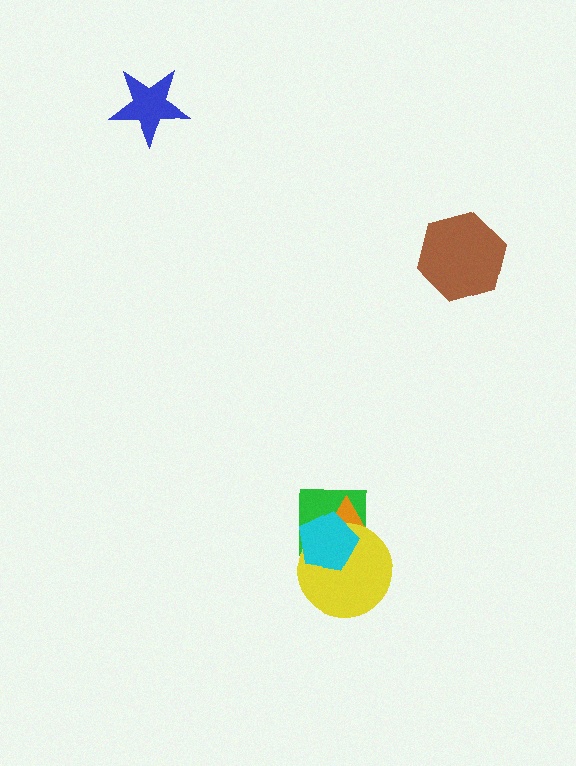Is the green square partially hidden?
Yes, it is partially covered by another shape.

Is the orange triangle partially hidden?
Yes, it is partially covered by another shape.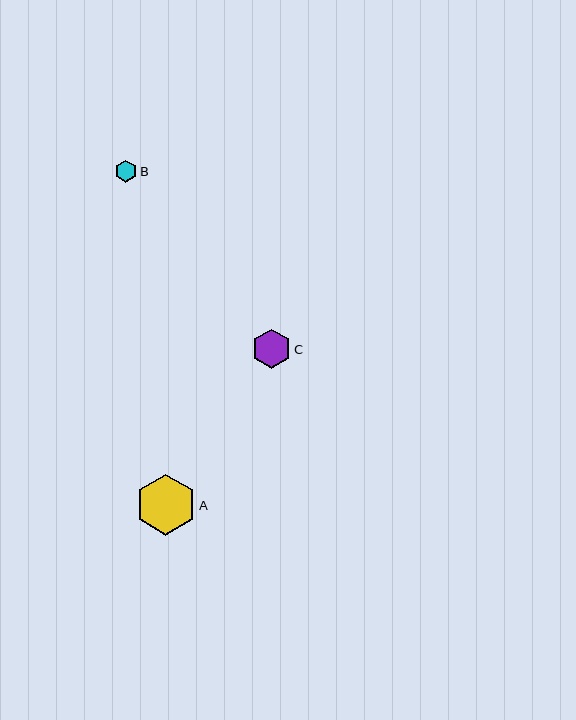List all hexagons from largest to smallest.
From largest to smallest: A, C, B.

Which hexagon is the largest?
Hexagon A is the largest with a size of approximately 61 pixels.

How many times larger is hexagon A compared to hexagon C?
Hexagon A is approximately 1.5 times the size of hexagon C.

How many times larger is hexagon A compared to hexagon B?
Hexagon A is approximately 2.8 times the size of hexagon B.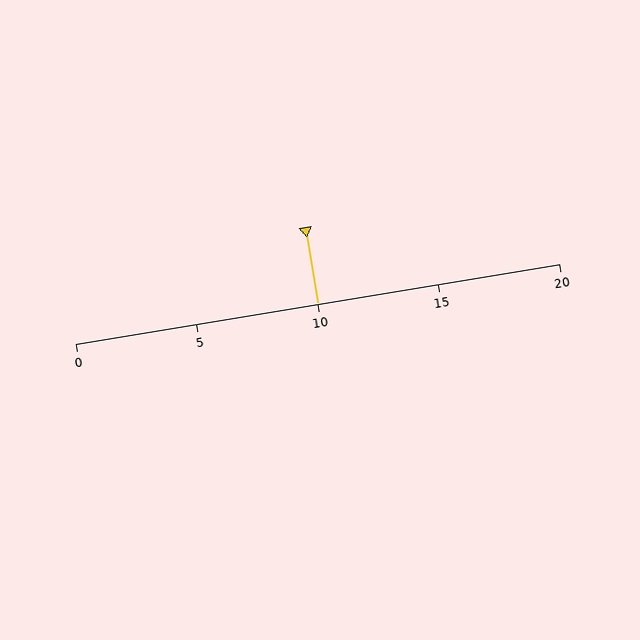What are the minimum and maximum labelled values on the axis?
The axis runs from 0 to 20.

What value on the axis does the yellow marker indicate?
The marker indicates approximately 10.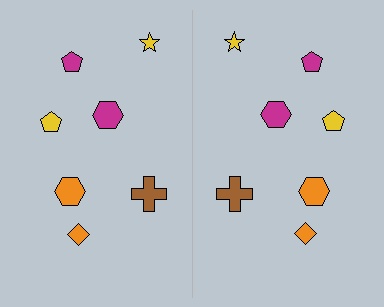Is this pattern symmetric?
Yes, this pattern has bilateral (reflection) symmetry.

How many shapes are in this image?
There are 14 shapes in this image.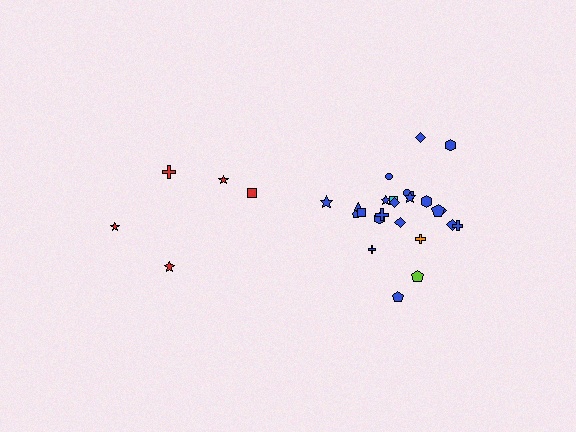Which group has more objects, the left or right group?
The right group.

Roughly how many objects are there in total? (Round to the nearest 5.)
Roughly 30 objects in total.